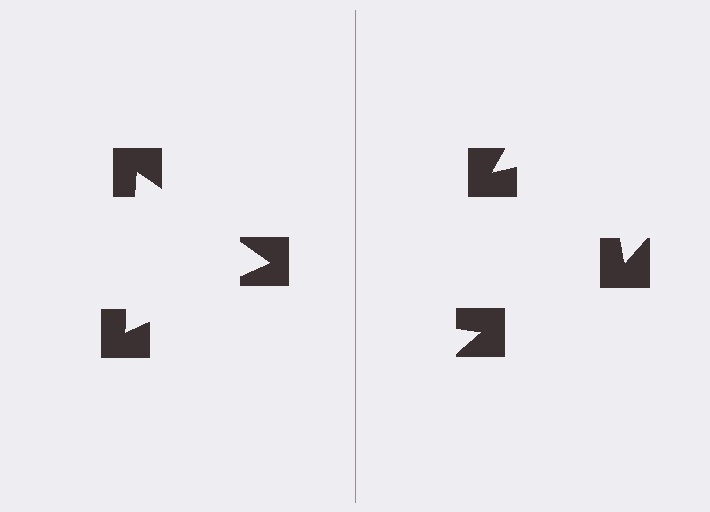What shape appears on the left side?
An illusory triangle.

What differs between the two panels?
The notched squares are positioned identically on both sides; only the wedge orientations differ. On the left they align to a triangle; on the right they are misaligned.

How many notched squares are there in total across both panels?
6 — 3 on each side.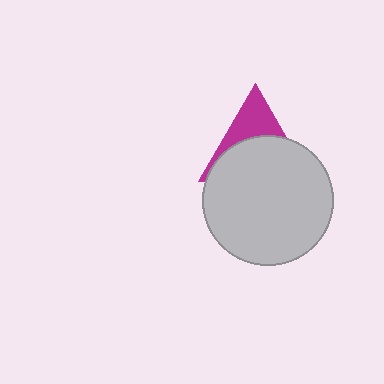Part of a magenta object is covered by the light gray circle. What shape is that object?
It is a triangle.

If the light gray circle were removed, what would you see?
You would see the complete magenta triangle.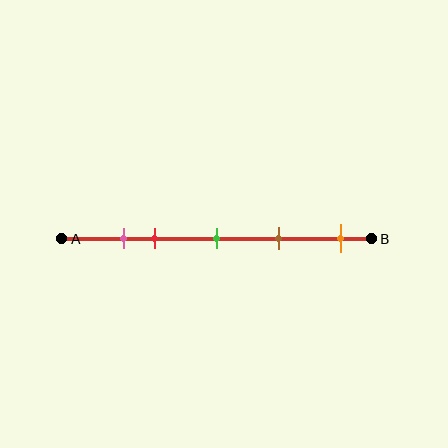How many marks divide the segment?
There are 5 marks dividing the segment.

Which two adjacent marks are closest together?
The pink and red marks are the closest adjacent pair.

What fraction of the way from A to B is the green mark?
The green mark is approximately 50% (0.5) of the way from A to B.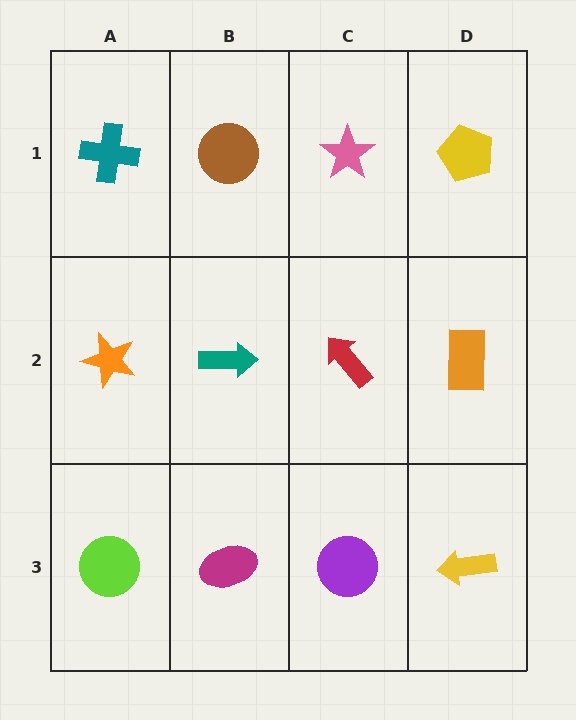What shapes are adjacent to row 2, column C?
A pink star (row 1, column C), a purple circle (row 3, column C), a teal arrow (row 2, column B), an orange rectangle (row 2, column D).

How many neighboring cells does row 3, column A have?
2.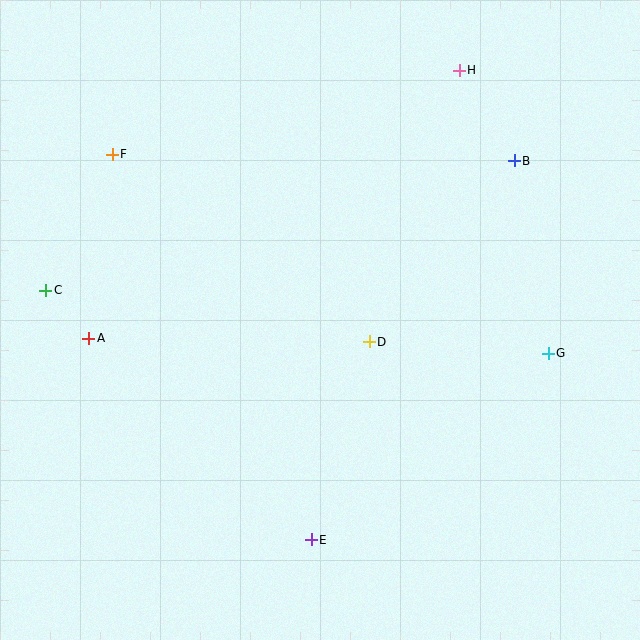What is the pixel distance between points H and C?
The distance between H and C is 469 pixels.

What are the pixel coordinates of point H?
Point H is at (459, 70).